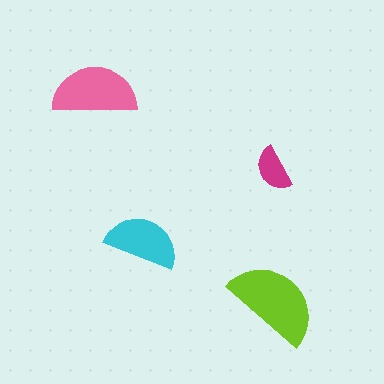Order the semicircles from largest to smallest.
the lime one, the pink one, the cyan one, the magenta one.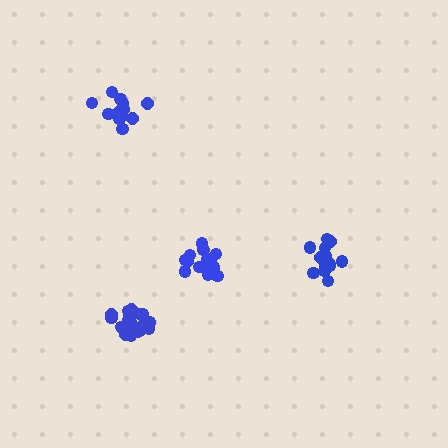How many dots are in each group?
Group 1: 14 dots, Group 2: 14 dots, Group 3: 20 dots, Group 4: 18 dots (66 total).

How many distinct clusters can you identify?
There are 4 distinct clusters.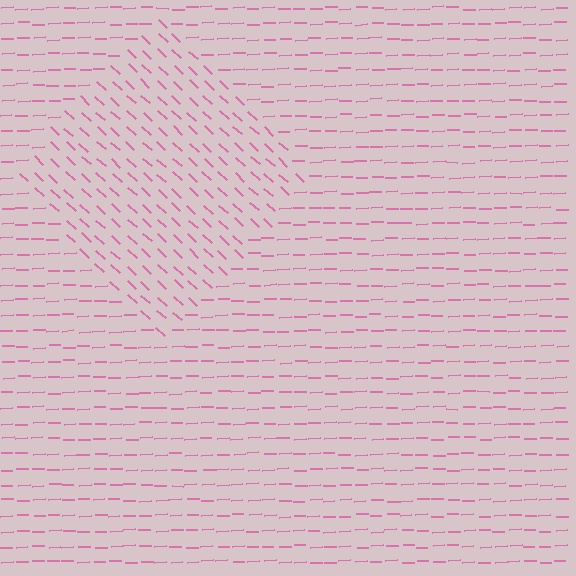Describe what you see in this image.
The image is filled with small pink line segments. A diamond region in the image has lines oriented differently from the surrounding lines, creating a visible texture boundary.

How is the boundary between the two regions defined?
The boundary is defined purely by a change in line orientation (approximately 45 degrees difference). All lines are the same color and thickness.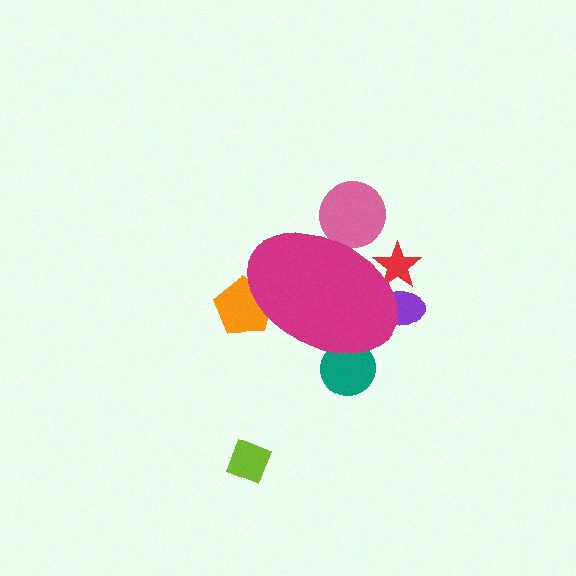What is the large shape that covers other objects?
A magenta ellipse.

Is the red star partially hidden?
Yes, the red star is partially hidden behind the magenta ellipse.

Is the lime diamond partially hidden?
No, the lime diamond is fully visible.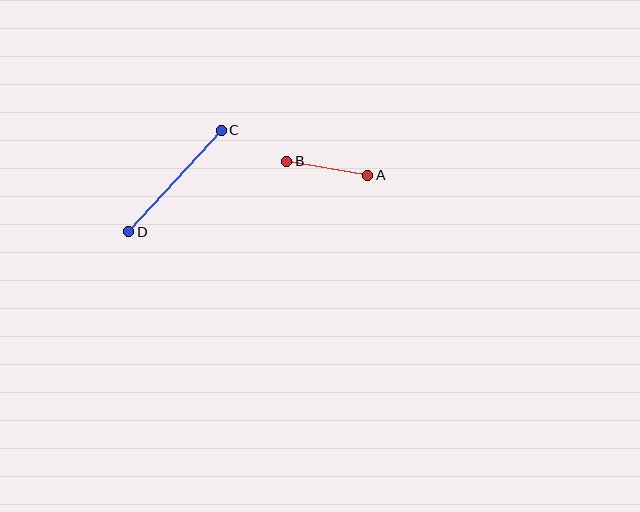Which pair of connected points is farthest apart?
Points C and D are farthest apart.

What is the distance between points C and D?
The distance is approximately 137 pixels.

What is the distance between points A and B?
The distance is approximately 82 pixels.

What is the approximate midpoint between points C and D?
The midpoint is at approximately (175, 181) pixels.